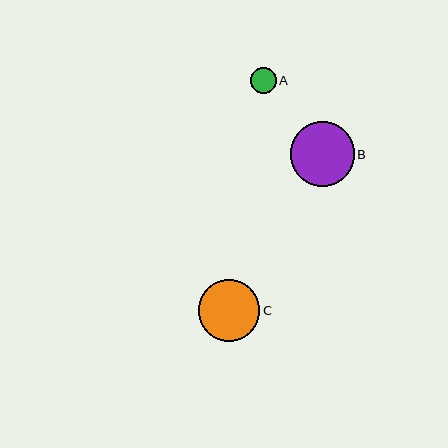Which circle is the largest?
Circle B is the largest with a size of approximately 64 pixels.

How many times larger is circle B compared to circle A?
Circle B is approximately 2.5 times the size of circle A.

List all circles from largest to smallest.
From largest to smallest: B, C, A.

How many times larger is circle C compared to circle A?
Circle C is approximately 2.3 times the size of circle A.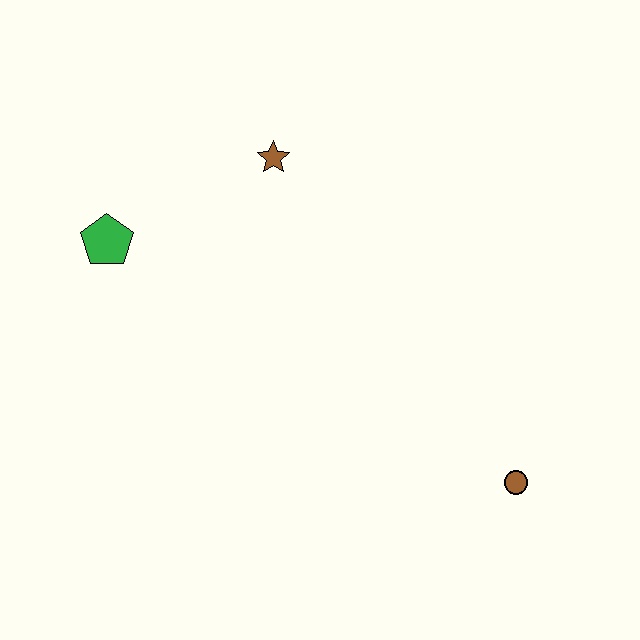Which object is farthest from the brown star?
The brown circle is farthest from the brown star.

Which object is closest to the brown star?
The green pentagon is closest to the brown star.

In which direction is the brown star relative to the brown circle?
The brown star is above the brown circle.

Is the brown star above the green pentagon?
Yes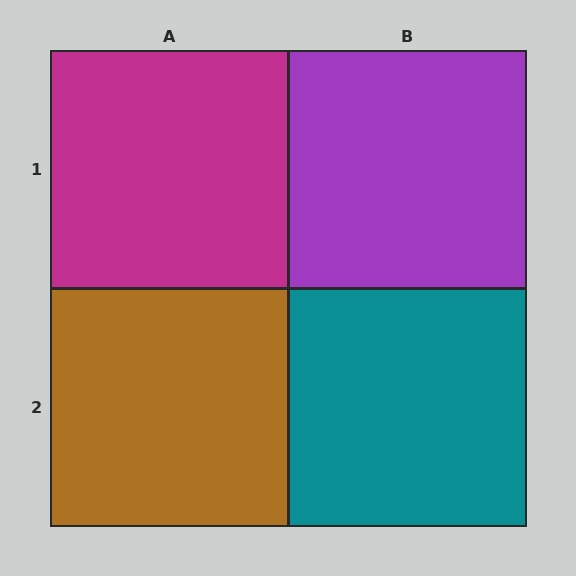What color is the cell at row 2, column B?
Teal.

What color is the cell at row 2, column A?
Brown.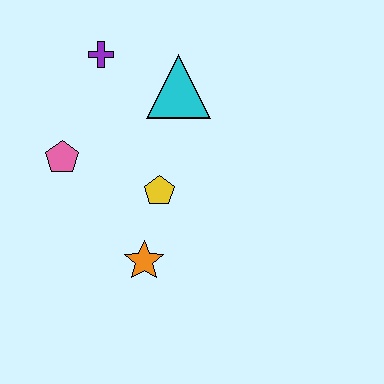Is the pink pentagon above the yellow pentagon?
Yes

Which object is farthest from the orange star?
The purple cross is farthest from the orange star.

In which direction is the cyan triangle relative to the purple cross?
The cyan triangle is to the right of the purple cross.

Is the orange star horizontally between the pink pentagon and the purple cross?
No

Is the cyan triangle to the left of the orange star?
No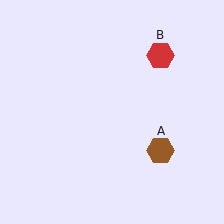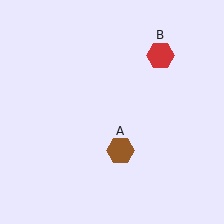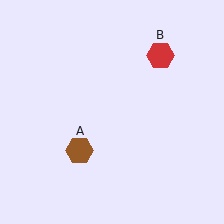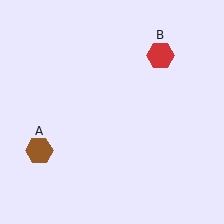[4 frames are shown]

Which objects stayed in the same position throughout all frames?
Red hexagon (object B) remained stationary.